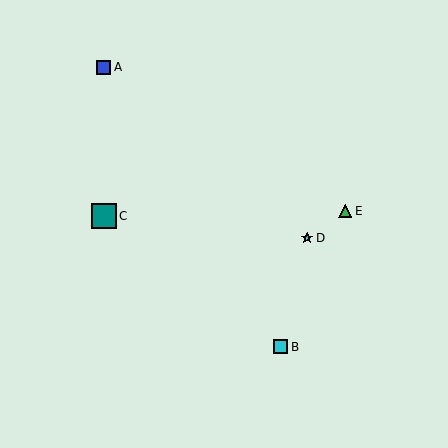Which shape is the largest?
The teal square (labeled C) is the largest.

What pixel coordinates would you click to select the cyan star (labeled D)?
Click at (307, 238) to select the cyan star D.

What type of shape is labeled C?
Shape C is a teal square.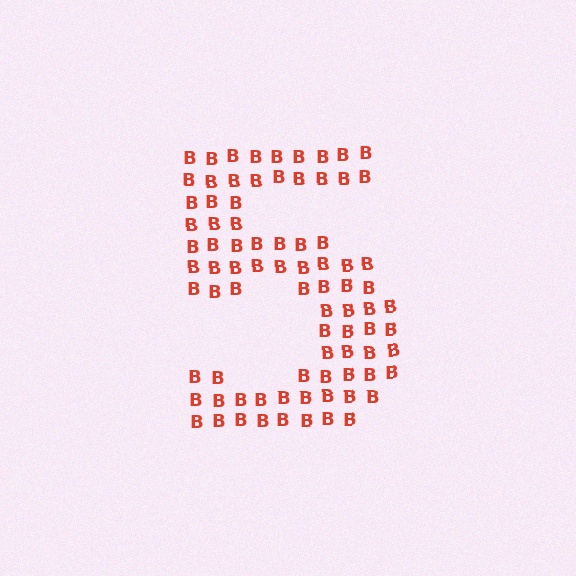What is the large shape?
The large shape is the digit 5.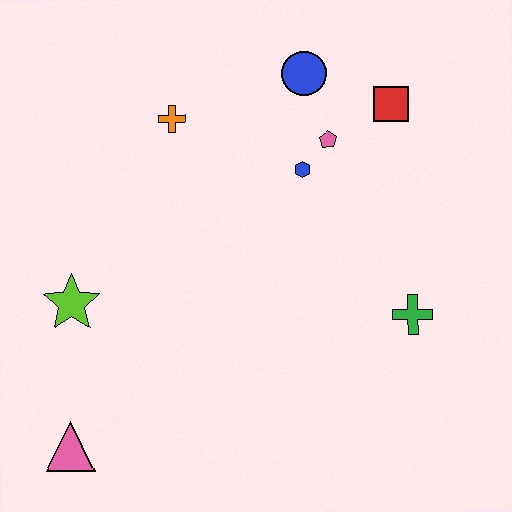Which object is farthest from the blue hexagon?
The pink triangle is farthest from the blue hexagon.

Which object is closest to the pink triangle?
The lime star is closest to the pink triangle.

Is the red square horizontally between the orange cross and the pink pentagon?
No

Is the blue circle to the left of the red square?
Yes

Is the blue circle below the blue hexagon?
No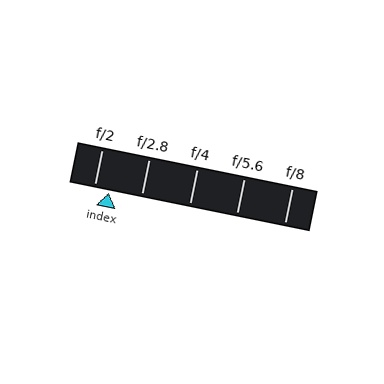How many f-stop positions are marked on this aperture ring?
There are 5 f-stop positions marked.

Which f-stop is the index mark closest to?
The index mark is closest to f/2.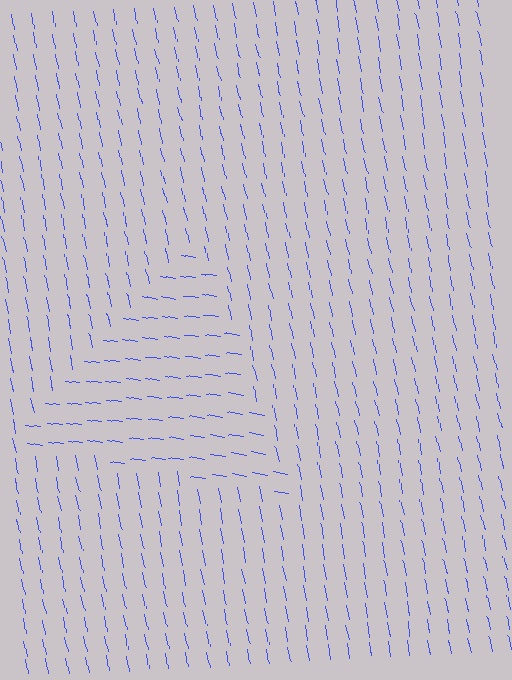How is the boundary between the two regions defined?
The boundary is defined purely by a change in line orientation (approximately 70 degrees difference). All lines are the same color and thickness.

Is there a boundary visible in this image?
Yes, there is a texture boundary formed by a change in line orientation.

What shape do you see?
I see a triangle.